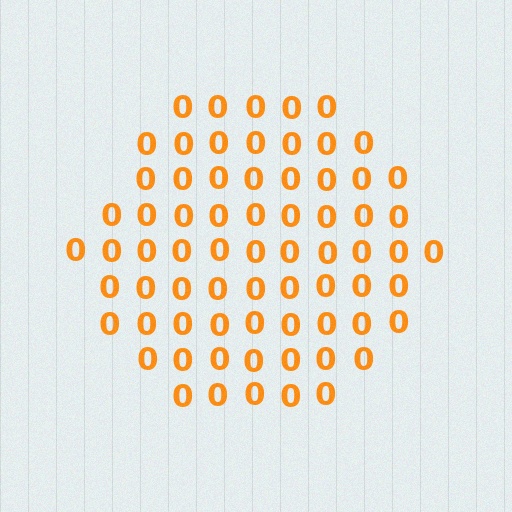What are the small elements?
The small elements are digit 0's.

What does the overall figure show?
The overall figure shows a hexagon.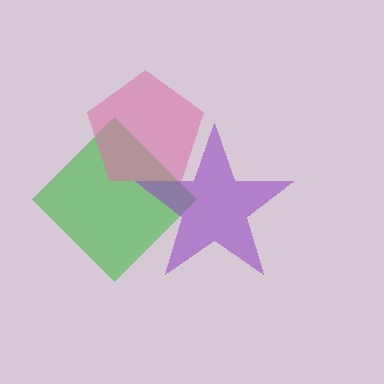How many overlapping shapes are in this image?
There are 3 overlapping shapes in the image.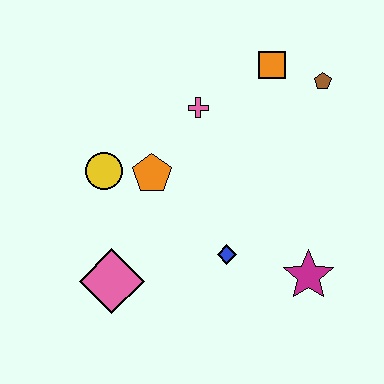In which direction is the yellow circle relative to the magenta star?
The yellow circle is to the left of the magenta star.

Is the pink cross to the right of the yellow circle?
Yes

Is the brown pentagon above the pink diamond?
Yes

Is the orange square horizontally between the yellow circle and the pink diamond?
No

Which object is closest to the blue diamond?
The magenta star is closest to the blue diamond.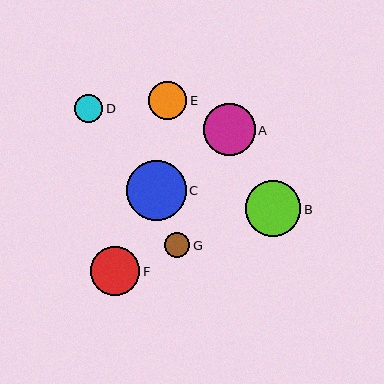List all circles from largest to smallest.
From largest to smallest: C, B, A, F, E, D, G.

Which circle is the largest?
Circle C is the largest with a size of approximately 60 pixels.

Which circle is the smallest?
Circle G is the smallest with a size of approximately 25 pixels.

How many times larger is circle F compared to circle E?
Circle F is approximately 1.3 times the size of circle E.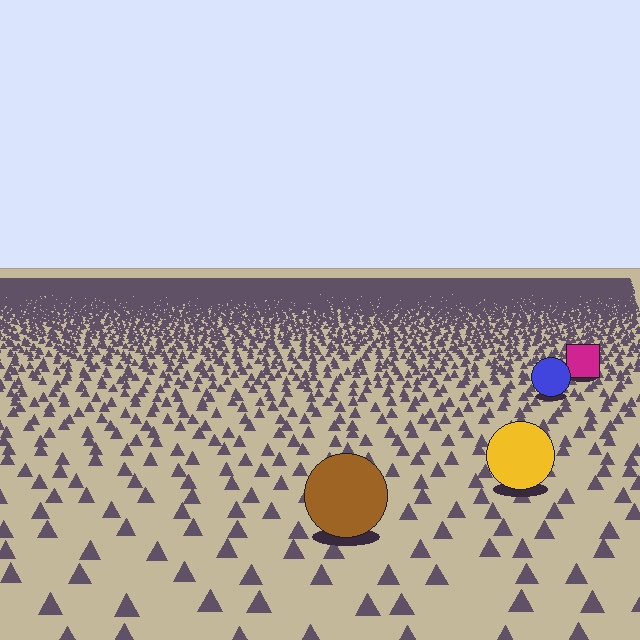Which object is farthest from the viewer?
The magenta square is farthest from the viewer. It appears smaller and the ground texture around it is denser.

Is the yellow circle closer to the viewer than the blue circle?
Yes. The yellow circle is closer — you can tell from the texture gradient: the ground texture is coarser near it.